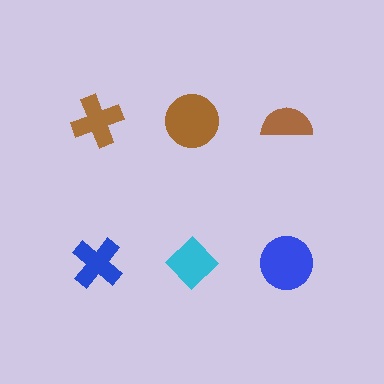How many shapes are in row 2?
3 shapes.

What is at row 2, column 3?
A blue circle.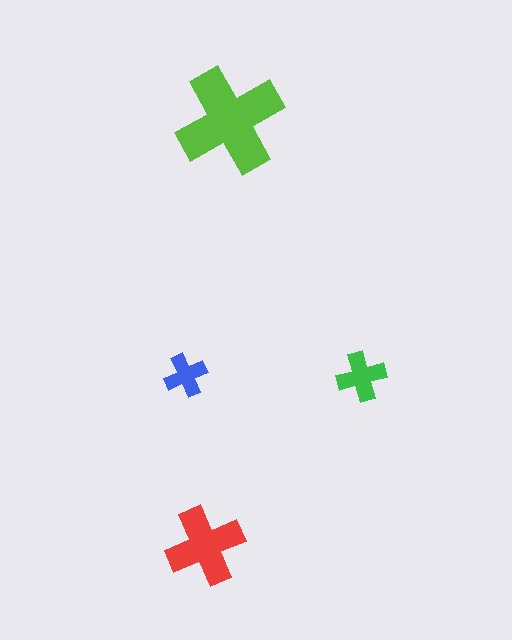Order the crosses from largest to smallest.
the lime one, the red one, the green one, the blue one.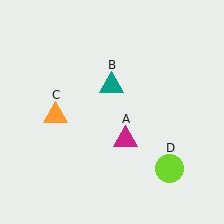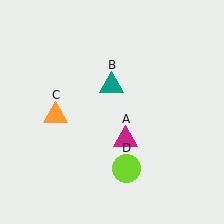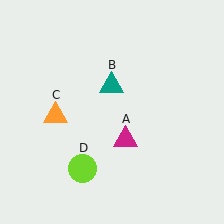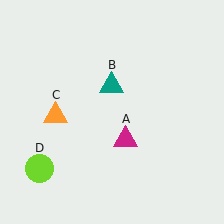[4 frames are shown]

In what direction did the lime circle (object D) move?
The lime circle (object D) moved left.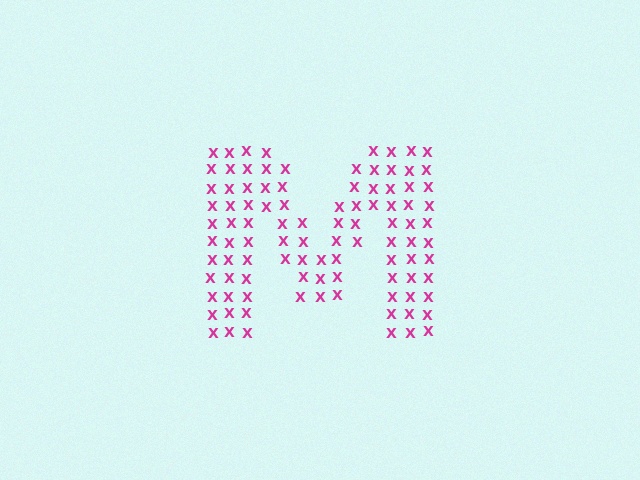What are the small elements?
The small elements are letter X's.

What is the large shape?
The large shape is the letter M.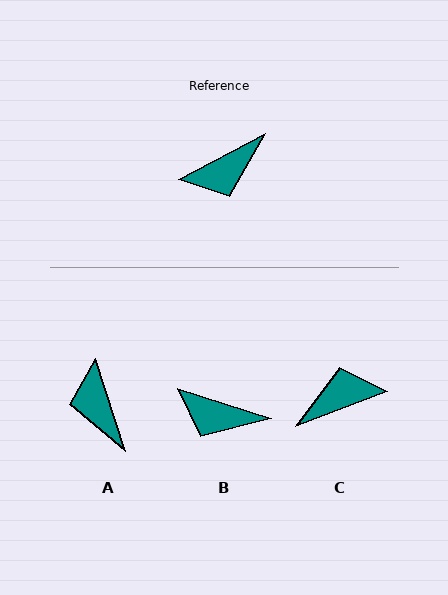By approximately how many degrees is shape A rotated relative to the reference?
Approximately 100 degrees clockwise.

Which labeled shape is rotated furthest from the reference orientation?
C, about 173 degrees away.